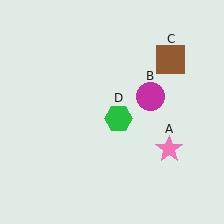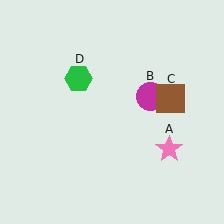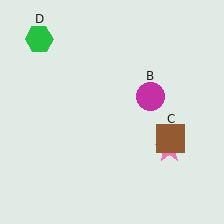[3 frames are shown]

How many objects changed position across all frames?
2 objects changed position: brown square (object C), green hexagon (object D).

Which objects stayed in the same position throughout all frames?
Pink star (object A) and magenta circle (object B) remained stationary.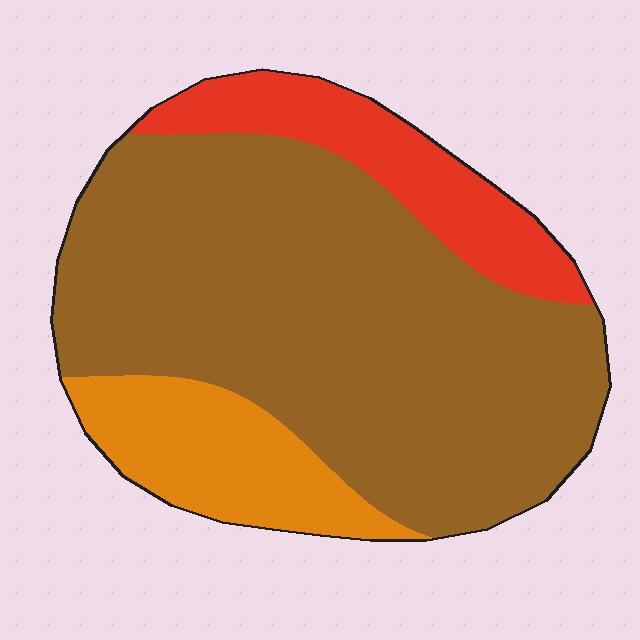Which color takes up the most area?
Brown, at roughly 70%.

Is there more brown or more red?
Brown.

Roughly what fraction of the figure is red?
Red covers roughly 15% of the figure.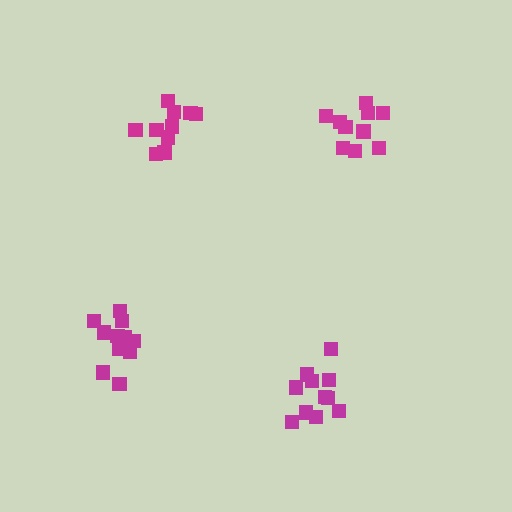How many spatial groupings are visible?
There are 4 spatial groupings.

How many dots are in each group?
Group 1: 12 dots, Group 2: 11 dots, Group 3: 10 dots, Group 4: 10 dots (43 total).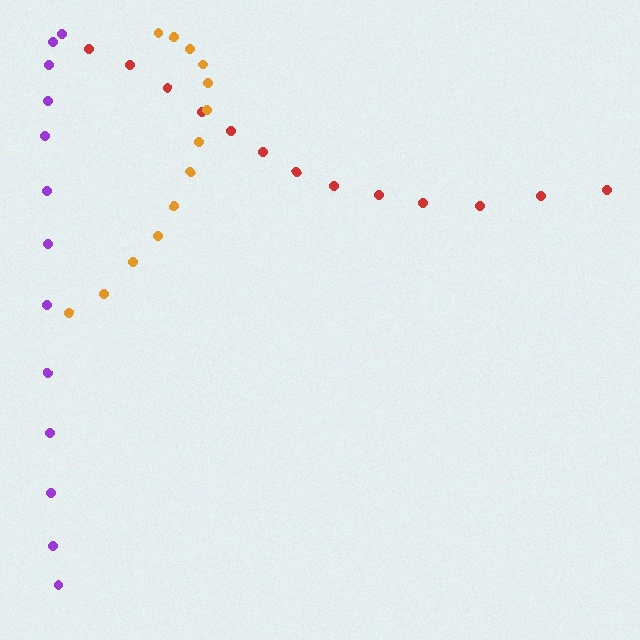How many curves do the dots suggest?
There are 3 distinct paths.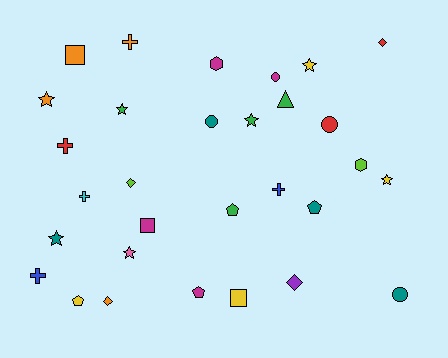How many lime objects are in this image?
There are 2 lime objects.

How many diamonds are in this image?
There are 4 diamonds.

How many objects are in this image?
There are 30 objects.